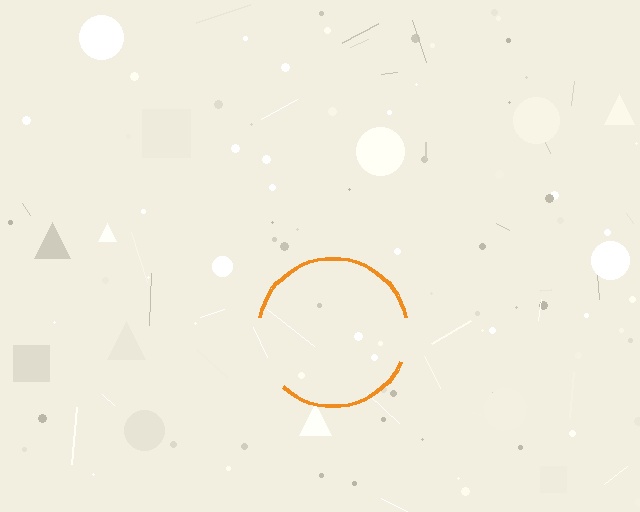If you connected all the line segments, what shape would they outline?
They would outline a circle.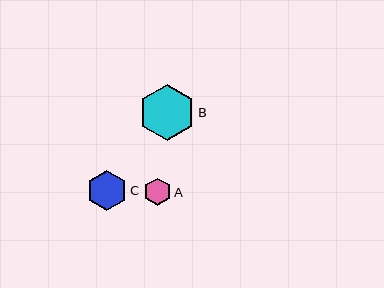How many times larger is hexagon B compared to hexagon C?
Hexagon B is approximately 1.4 times the size of hexagon C.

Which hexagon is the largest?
Hexagon B is the largest with a size of approximately 56 pixels.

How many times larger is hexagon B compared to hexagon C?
Hexagon B is approximately 1.4 times the size of hexagon C.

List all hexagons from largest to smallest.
From largest to smallest: B, C, A.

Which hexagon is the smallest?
Hexagon A is the smallest with a size of approximately 27 pixels.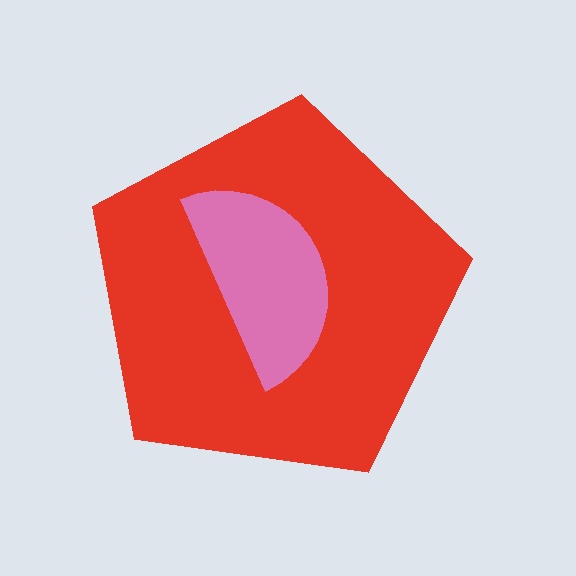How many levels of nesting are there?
2.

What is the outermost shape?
The red pentagon.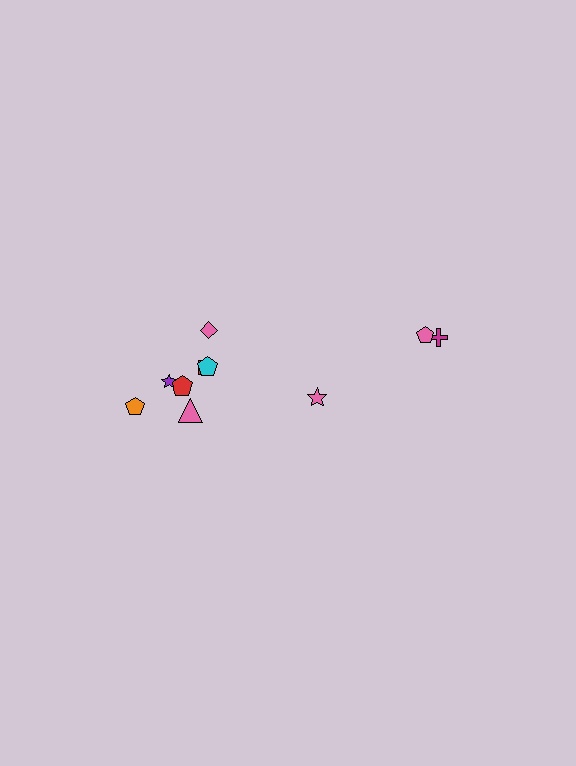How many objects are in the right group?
There are 3 objects.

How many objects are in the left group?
There are 7 objects.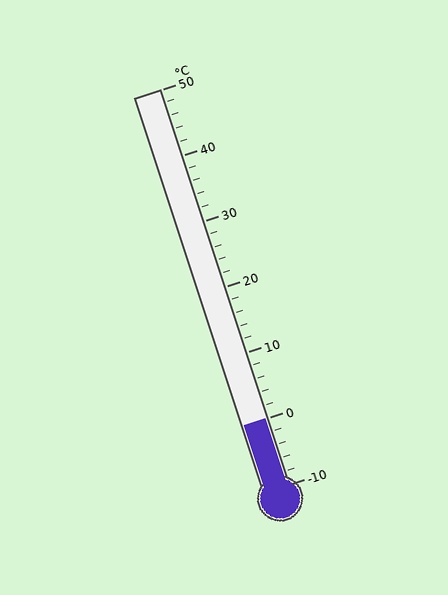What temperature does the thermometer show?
The thermometer shows approximately 0°C.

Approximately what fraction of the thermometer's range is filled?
The thermometer is filled to approximately 15% of its range.